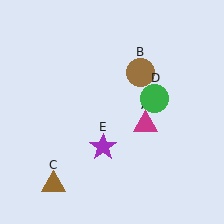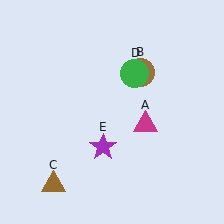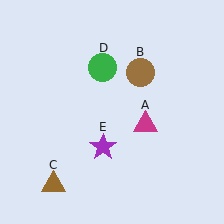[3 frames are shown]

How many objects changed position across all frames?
1 object changed position: green circle (object D).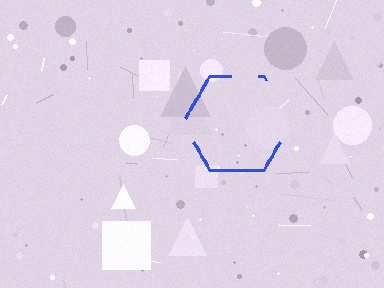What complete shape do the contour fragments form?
The contour fragments form a hexagon.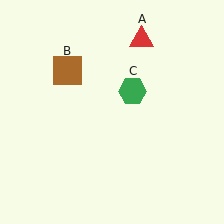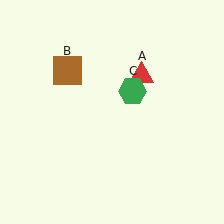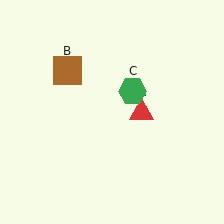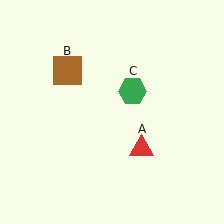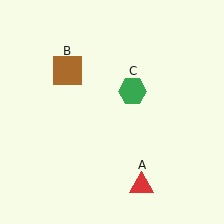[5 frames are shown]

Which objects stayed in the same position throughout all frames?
Brown square (object B) and green hexagon (object C) remained stationary.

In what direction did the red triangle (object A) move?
The red triangle (object A) moved down.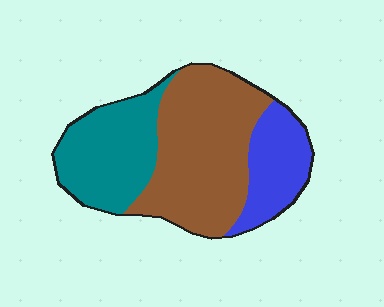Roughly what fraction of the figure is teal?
Teal covers 31% of the figure.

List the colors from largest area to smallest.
From largest to smallest: brown, teal, blue.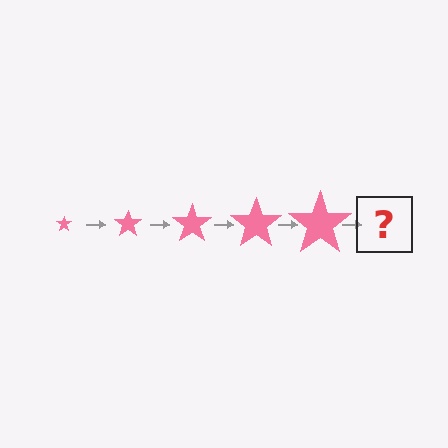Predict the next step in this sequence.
The next step is a pink star, larger than the previous one.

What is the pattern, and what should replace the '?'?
The pattern is that the star gets progressively larger each step. The '?' should be a pink star, larger than the previous one.